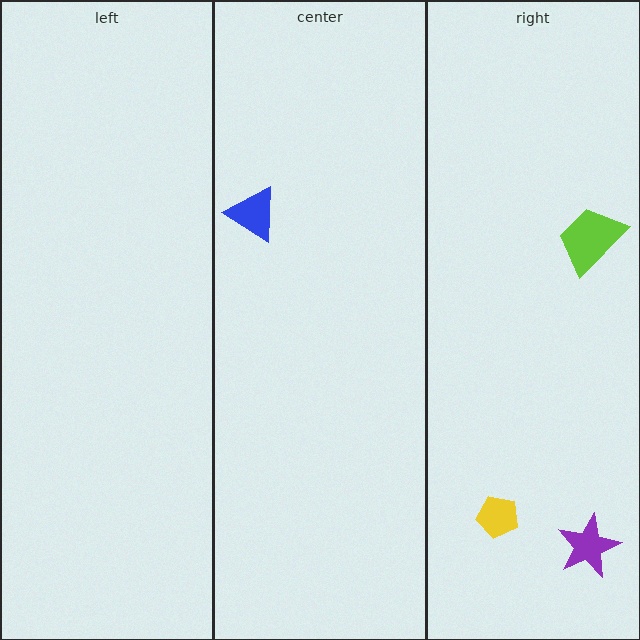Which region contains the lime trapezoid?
The right region.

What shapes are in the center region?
The blue triangle.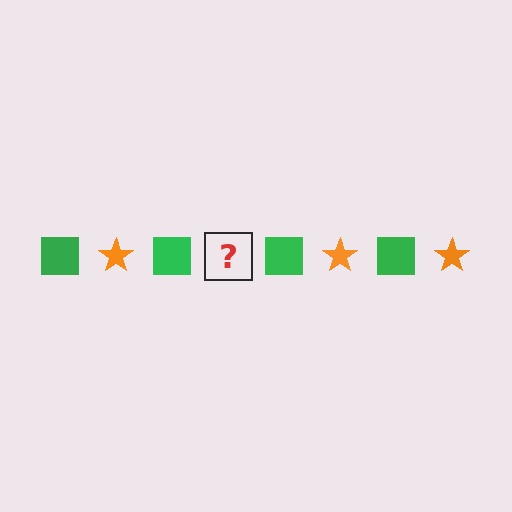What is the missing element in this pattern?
The missing element is an orange star.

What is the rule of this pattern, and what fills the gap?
The rule is that the pattern alternates between green square and orange star. The gap should be filled with an orange star.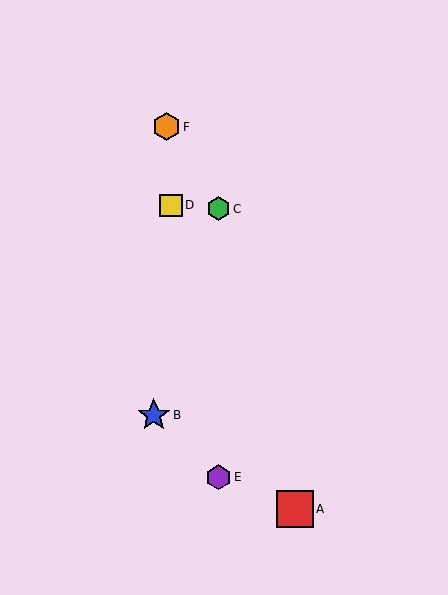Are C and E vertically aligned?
Yes, both are at x≈219.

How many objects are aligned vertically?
2 objects (C, E) are aligned vertically.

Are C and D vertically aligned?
No, C is at x≈219 and D is at x≈171.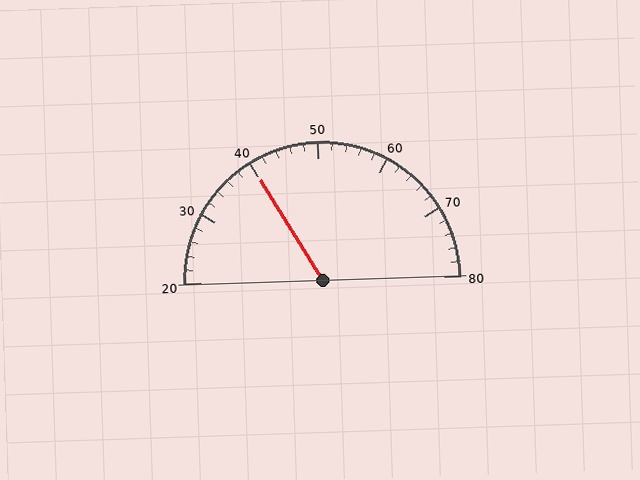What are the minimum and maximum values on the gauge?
The gauge ranges from 20 to 80.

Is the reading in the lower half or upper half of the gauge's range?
The reading is in the lower half of the range (20 to 80).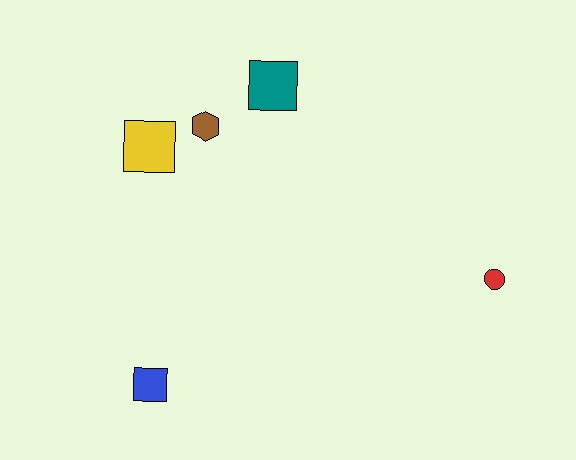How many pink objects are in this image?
There are no pink objects.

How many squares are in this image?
There are 3 squares.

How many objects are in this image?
There are 5 objects.